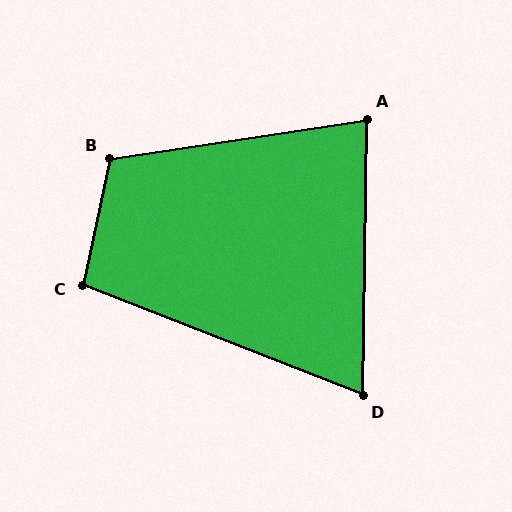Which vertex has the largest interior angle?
B, at approximately 110 degrees.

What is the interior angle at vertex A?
Approximately 81 degrees (acute).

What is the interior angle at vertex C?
Approximately 99 degrees (obtuse).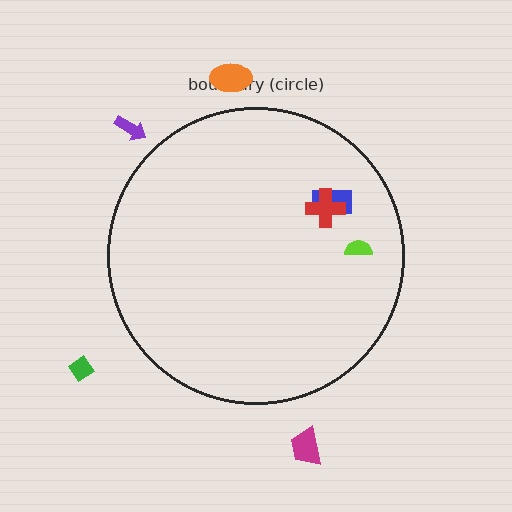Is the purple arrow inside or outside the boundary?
Outside.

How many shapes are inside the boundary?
3 inside, 4 outside.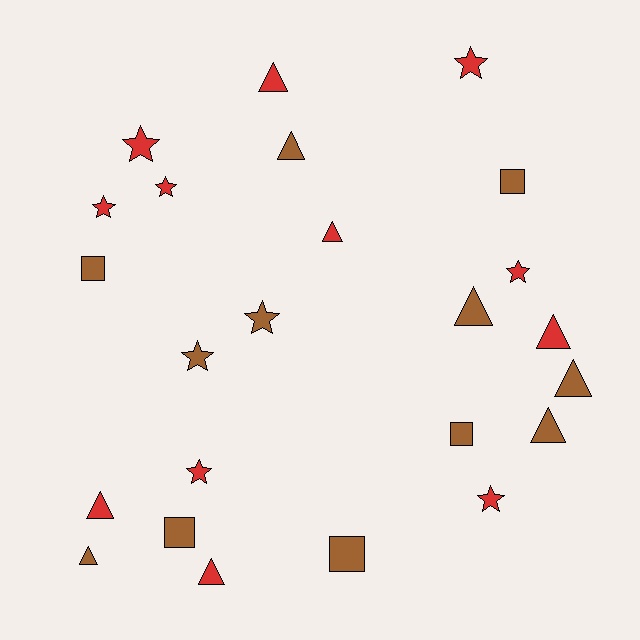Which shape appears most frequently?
Triangle, with 10 objects.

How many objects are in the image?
There are 24 objects.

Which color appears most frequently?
Red, with 12 objects.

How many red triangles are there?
There are 5 red triangles.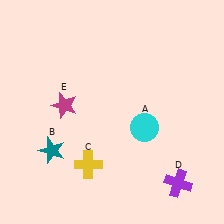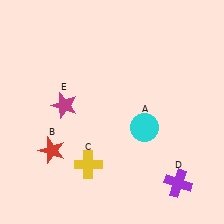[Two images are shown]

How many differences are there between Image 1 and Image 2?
There is 1 difference between the two images.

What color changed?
The star (B) changed from teal in Image 1 to red in Image 2.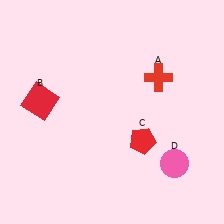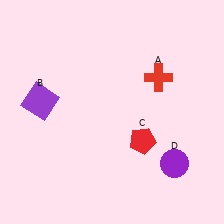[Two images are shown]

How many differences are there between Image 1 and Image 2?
There are 2 differences between the two images.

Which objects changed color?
B changed from red to purple. D changed from pink to purple.